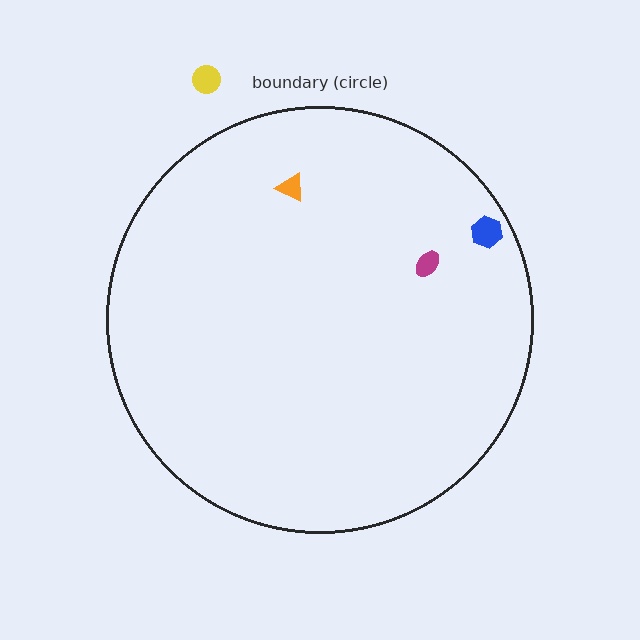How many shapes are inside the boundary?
3 inside, 1 outside.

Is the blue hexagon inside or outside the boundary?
Inside.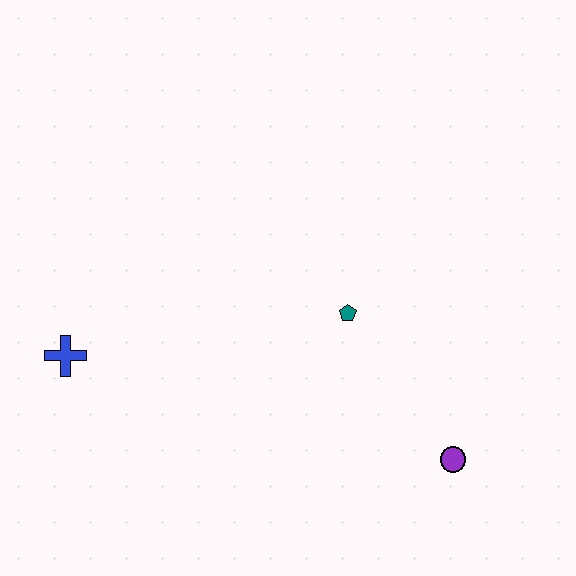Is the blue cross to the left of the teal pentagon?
Yes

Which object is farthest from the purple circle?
The blue cross is farthest from the purple circle.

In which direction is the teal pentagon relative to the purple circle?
The teal pentagon is above the purple circle.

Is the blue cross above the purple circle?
Yes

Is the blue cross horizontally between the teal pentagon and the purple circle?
No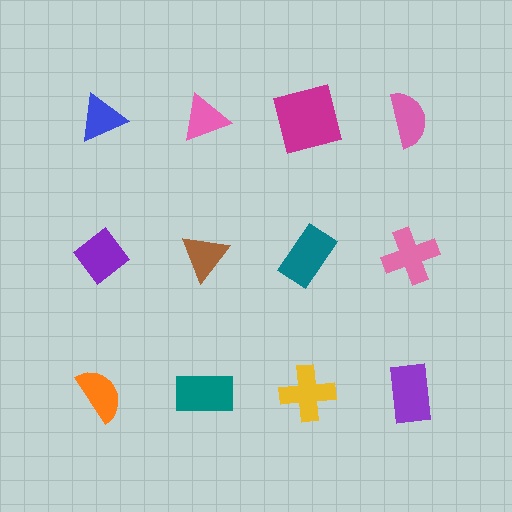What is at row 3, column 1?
An orange semicircle.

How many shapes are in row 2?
4 shapes.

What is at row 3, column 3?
A yellow cross.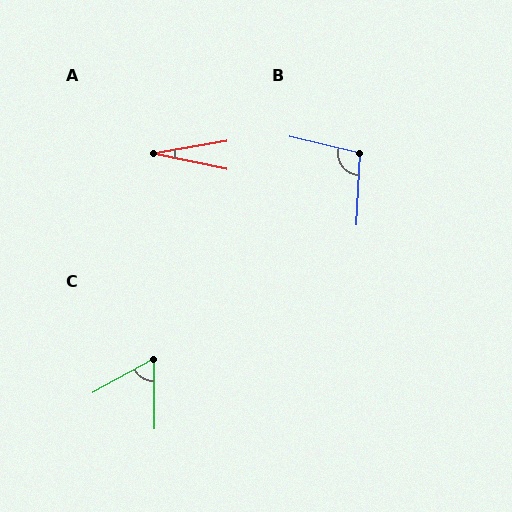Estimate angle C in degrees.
Approximately 62 degrees.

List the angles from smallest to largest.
A (22°), C (62°), B (100°).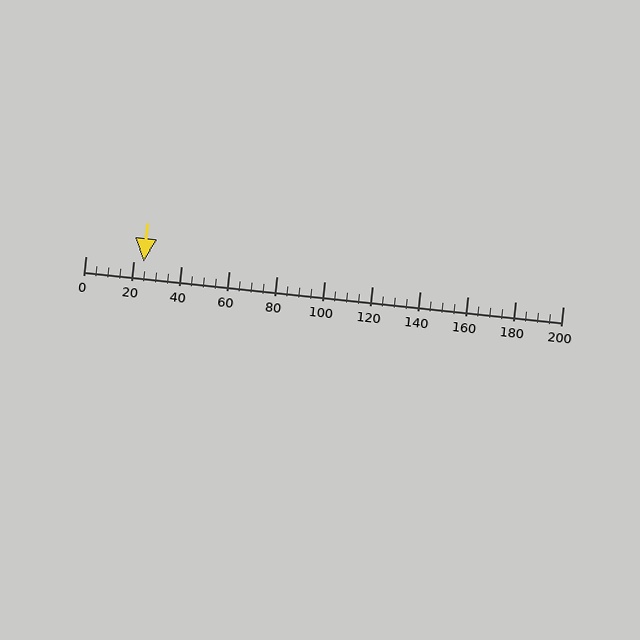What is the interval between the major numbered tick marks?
The major tick marks are spaced 20 units apart.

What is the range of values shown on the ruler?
The ruler shows values from 0 to 200.